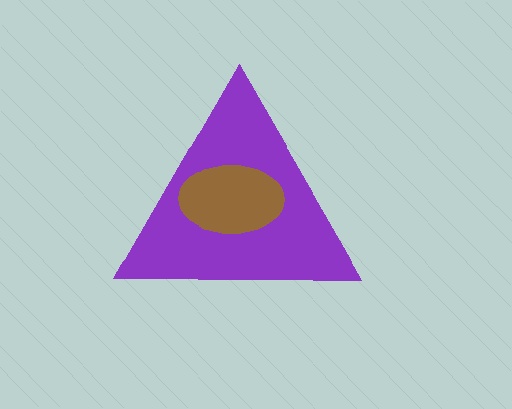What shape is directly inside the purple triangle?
The brown ellipse.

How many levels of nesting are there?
2.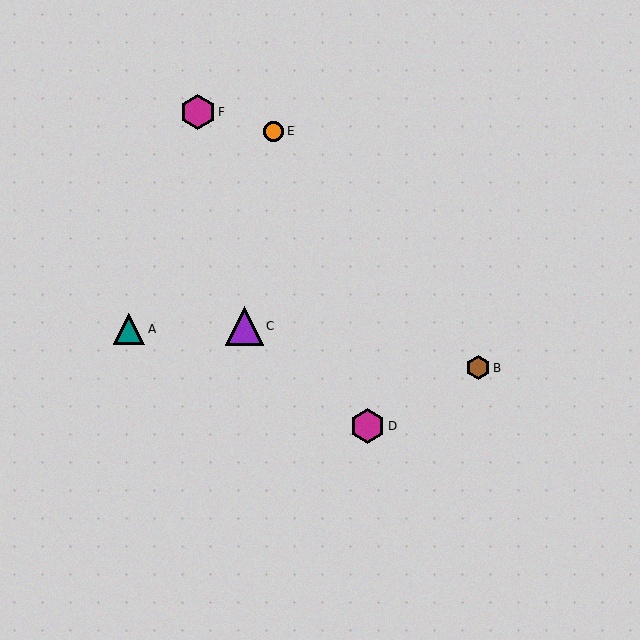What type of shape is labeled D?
Shape D is a magenta hexagon.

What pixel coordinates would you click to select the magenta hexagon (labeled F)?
Click at (198, 112) to select the magenta hexagon F.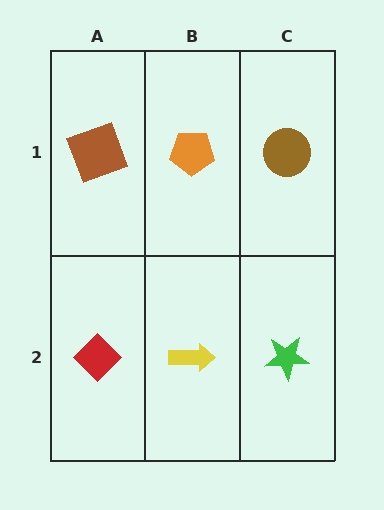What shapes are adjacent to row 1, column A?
A red diamond (row 2, column A), an orange pentagon (row 1, column B).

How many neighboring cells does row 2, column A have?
2.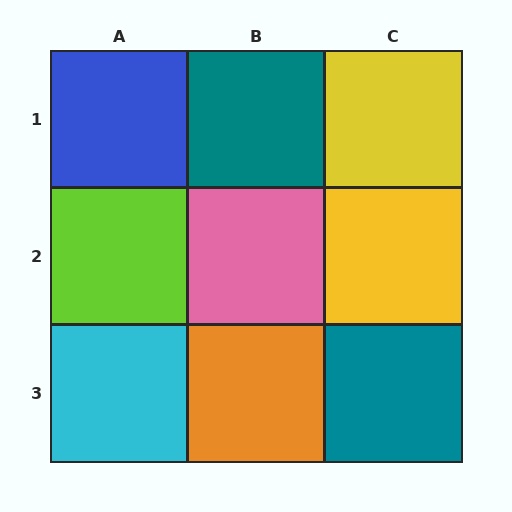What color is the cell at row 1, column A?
Blue.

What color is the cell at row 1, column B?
Teal.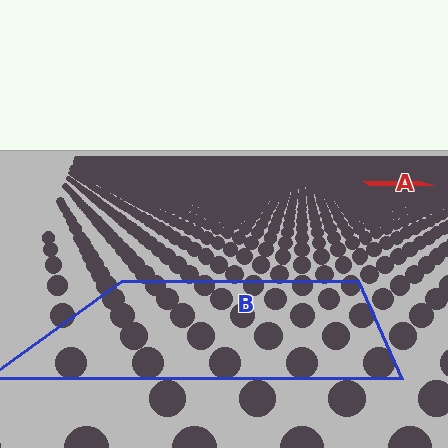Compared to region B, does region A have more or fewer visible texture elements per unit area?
Region A has more texture elements per unit area — they are packed more densely because it is farther away.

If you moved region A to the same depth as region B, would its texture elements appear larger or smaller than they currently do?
They would appear larger. At a closer depth, the same texture elements are projected at a bigger on-screen size.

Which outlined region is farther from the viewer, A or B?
Region A is farther from the viewer — the texture elements inside it appear smaller and more densely packed.